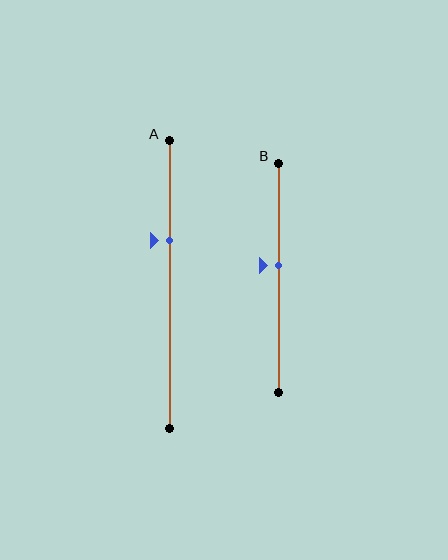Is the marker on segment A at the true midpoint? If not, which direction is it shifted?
No, the marker on segment A is shifted upward by about 15% of the segment length.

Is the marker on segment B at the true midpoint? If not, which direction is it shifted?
No, the marker on segment B is shifted upward by about 6% of the segment length.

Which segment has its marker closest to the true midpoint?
Segment B has its marker closest to the true midpoint.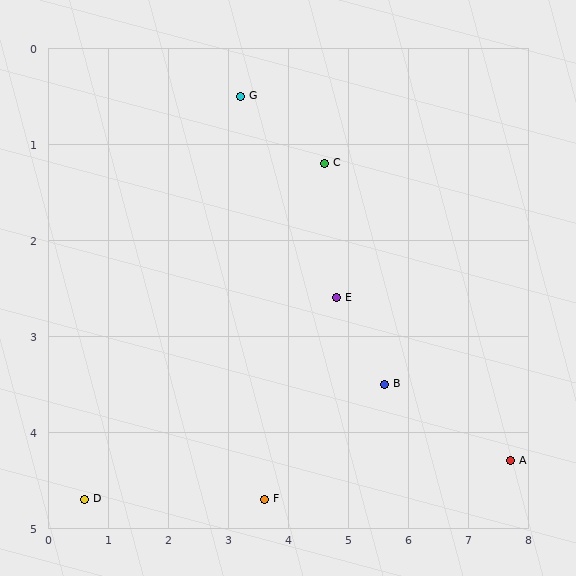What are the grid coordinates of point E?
Point E is at approximately (4.8, 2.6).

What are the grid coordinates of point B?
Point B is at approximately (5.6, 3.5).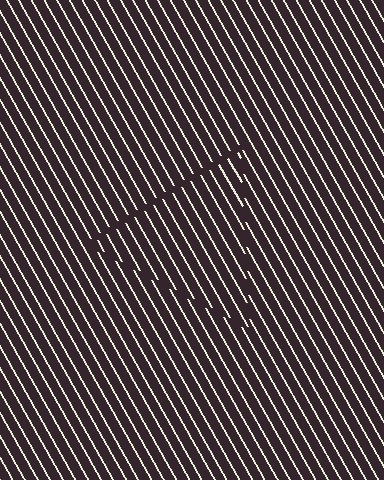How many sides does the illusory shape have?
3 sides — the line-ends trace a triangle.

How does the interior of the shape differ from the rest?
The interior of the shape contains the same grating, shifted by half a period — the contour is defined by the phase discontinuity where line-ends from the inner and outer gratings abut.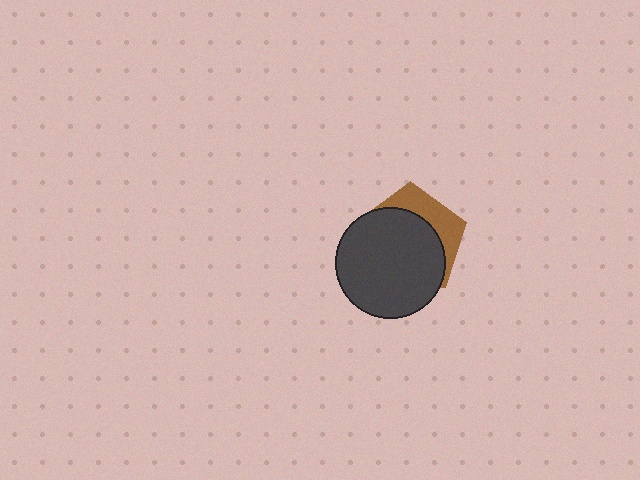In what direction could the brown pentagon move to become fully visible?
The brown pentagon could move toward the upper-right. That would shift it out from behind the dark gray circle entirely.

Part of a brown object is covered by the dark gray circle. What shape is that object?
It is a pentagon.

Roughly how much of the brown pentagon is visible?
A small part of it is visible (roughly 30%).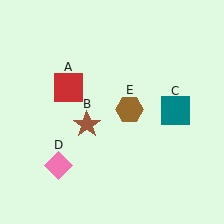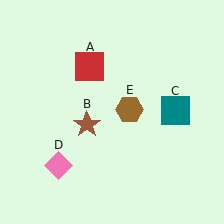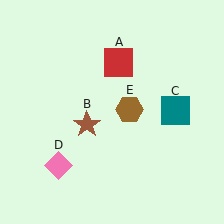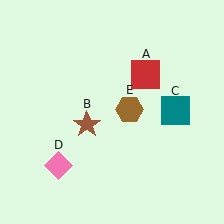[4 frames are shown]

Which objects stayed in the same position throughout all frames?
Brown star (object B) and teal square (object C) and pink diamond (object D) and brown hexagon (object E) remained stationary.